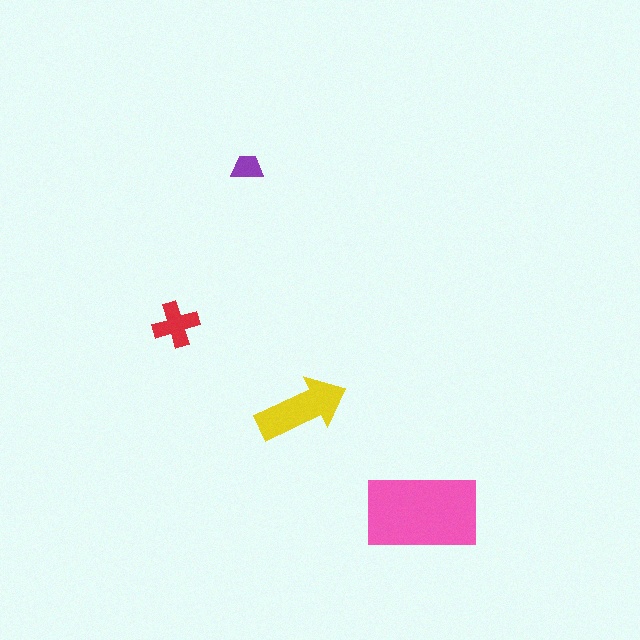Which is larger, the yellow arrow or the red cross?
The yellow arrow.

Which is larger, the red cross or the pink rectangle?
The pink rectangle.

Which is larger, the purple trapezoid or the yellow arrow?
The yellow arrow.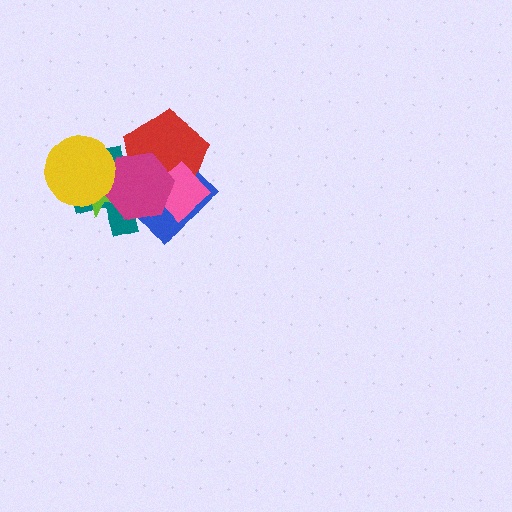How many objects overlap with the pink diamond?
4 objects overlap with the pink diamond.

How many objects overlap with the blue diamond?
4 objects overlap with the blue diamond.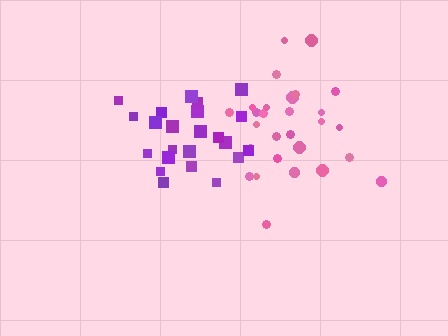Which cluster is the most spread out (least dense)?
Pink.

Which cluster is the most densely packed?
Purple.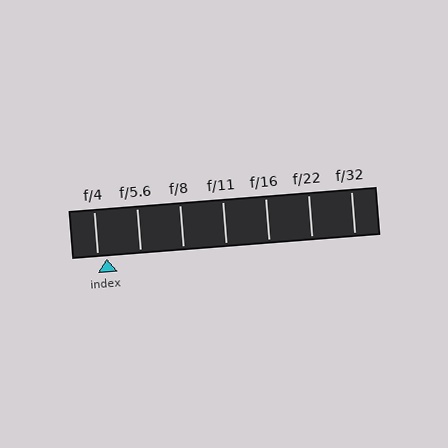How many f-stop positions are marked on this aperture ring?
There are 7 f-stop positions marked.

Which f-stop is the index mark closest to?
The index mark is closest to f/4.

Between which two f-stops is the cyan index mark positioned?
The index mark is between f/4 and f/5.6.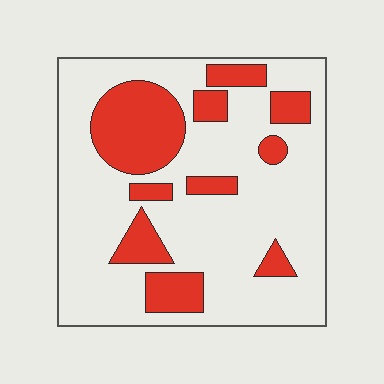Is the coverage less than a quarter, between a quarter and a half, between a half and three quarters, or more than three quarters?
Between a quarter and a half.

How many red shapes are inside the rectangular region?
10.